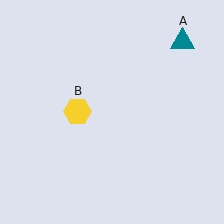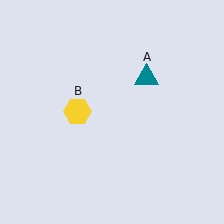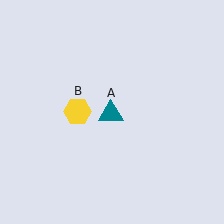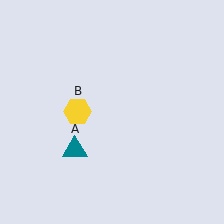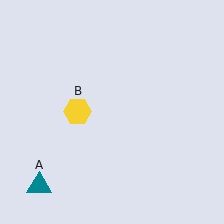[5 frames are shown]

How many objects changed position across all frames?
1 object changed position: teal triangle (object A).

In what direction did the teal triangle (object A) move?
The teal triangle (object A) moved down and to the left.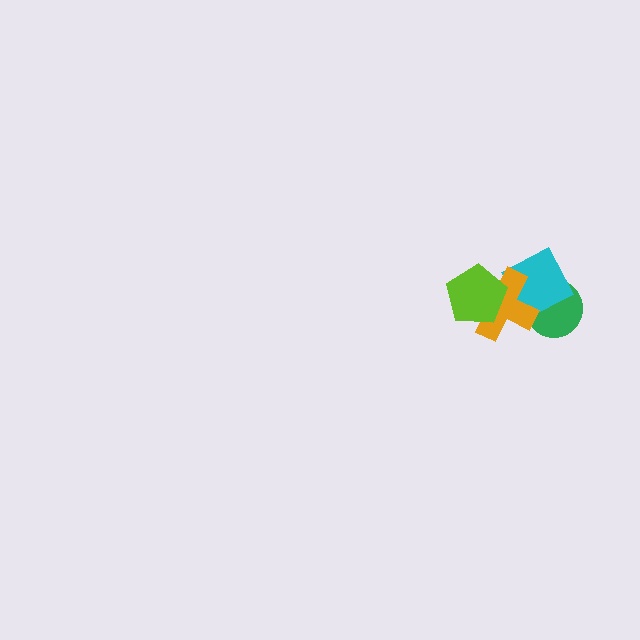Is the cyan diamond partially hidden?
Yes, it is partially covered by another shape.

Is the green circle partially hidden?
Yes, it is partially covered by another shape.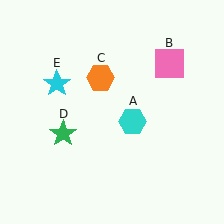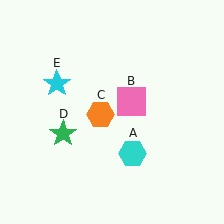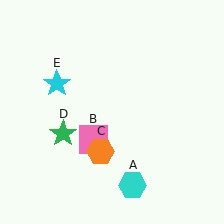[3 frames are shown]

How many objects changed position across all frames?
3 objects changed position: cyan hexagon (object A), pink square (object B), orange hexagon (object C).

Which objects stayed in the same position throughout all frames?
Green star (object D) and cyan star (object E) remained stationary.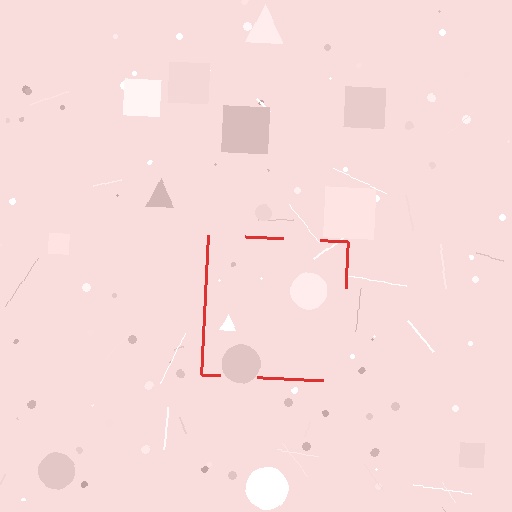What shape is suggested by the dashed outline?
The dashed outline suggests a square.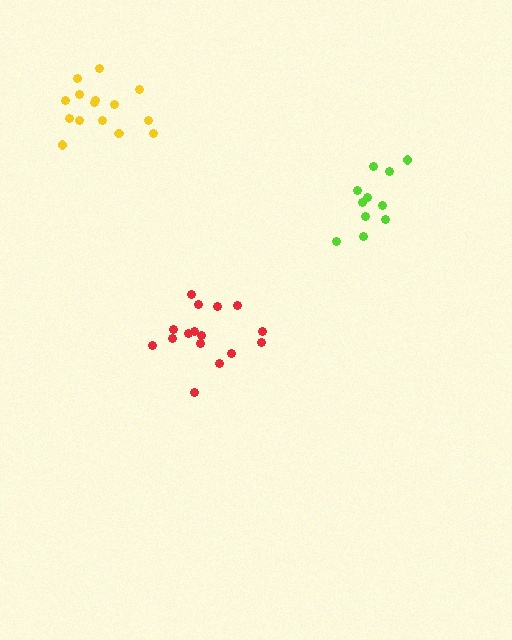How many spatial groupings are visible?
There are 3 spatial groupings.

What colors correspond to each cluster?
The clusters are colored: red, lime, yellow.